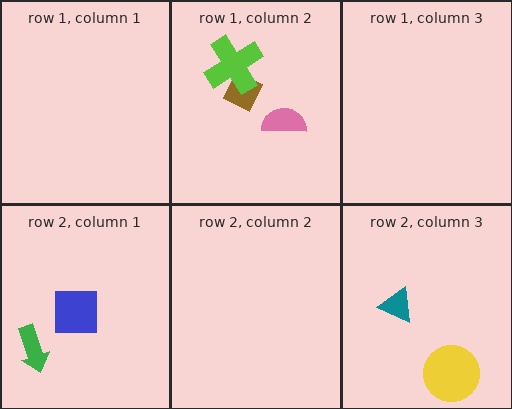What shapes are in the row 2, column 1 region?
The green arrow, the blue square.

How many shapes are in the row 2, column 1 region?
2.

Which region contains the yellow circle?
The row 2, column 3 region.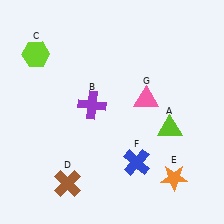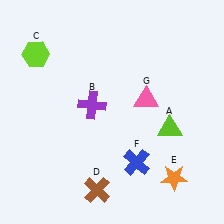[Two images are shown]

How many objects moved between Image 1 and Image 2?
1 object moved between the two images.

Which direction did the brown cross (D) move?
The brown cross (D) moved right.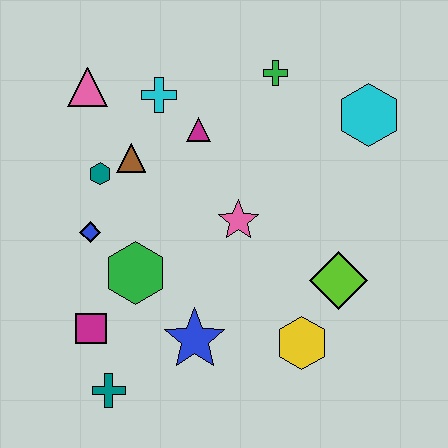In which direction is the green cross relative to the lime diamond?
The green cross is above the lime diamond.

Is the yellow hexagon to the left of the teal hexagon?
No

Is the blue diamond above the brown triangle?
No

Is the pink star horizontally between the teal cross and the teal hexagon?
No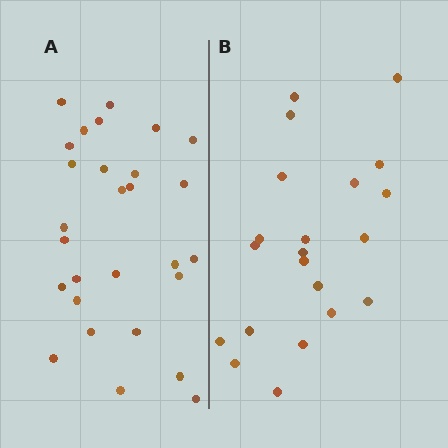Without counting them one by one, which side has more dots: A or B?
Region A (the left region) has more dots.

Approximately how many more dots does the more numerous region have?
Region A has roughly 8 or so more dots than region B.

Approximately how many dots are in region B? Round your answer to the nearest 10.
About 20 dots. (The exact count is 21, which rounds to 20.)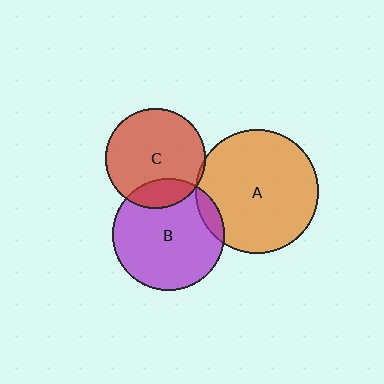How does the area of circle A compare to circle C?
Approximately 1.5 times.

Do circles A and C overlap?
Yes.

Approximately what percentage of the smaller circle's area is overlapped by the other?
Approximately 5%.